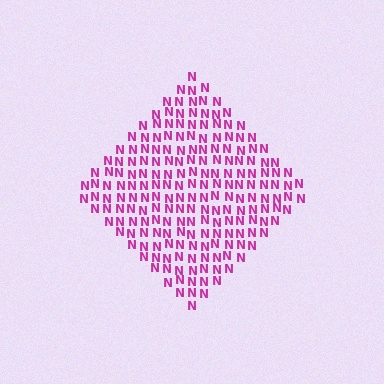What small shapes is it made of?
It is made of small letter N's.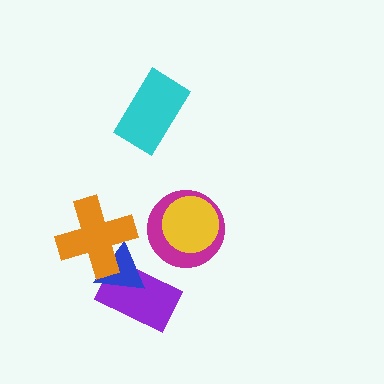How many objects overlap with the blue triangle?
2 objects overlap with the blue triangle.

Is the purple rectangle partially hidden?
Yes, it is partially covered by another shape.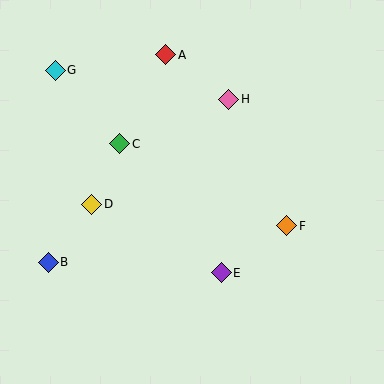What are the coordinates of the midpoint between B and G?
The midpoint between B and G is at (52, 166).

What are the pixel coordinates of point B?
Point B is at (48, 262).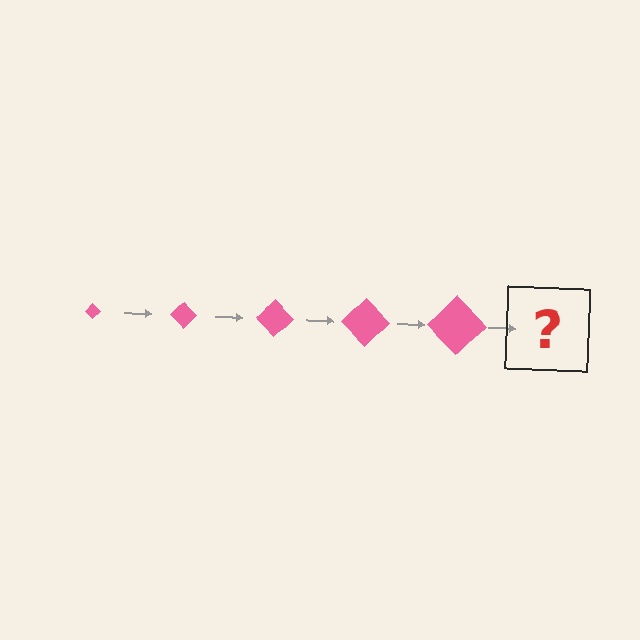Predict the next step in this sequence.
The next step is a pink diamond, larger than the previous one.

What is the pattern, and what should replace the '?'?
The pattern is that the diamond gets progressively larger each step. The '?' should be a pink diamond, larger than the previous one.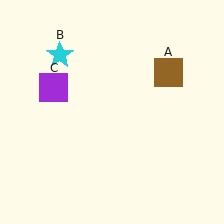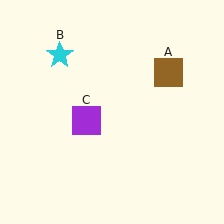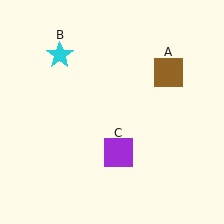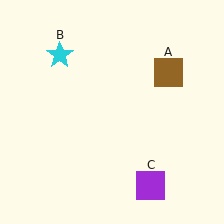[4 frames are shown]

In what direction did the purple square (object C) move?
The purple square (object C) moved down and to the right.